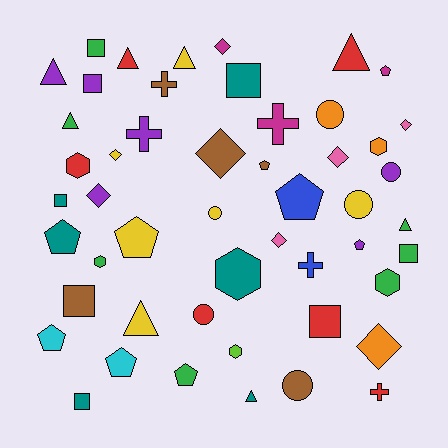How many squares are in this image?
There are 8 squares.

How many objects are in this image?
There are 50 objects.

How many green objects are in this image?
There are 7 green objects.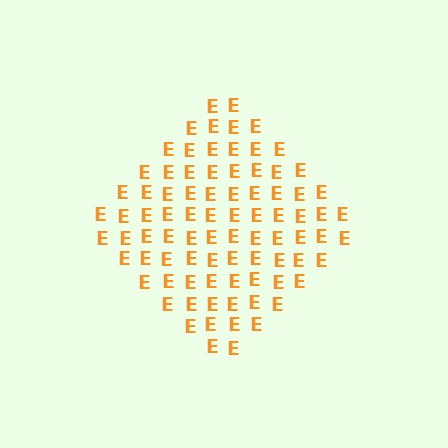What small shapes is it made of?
It is made of small letter E's.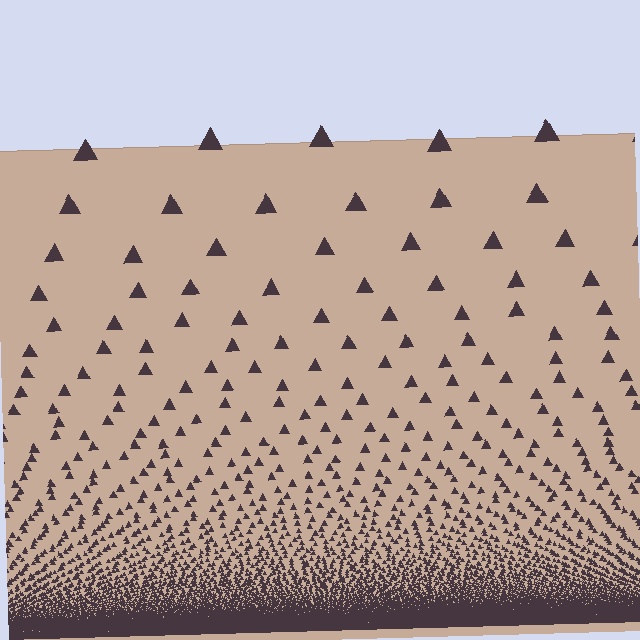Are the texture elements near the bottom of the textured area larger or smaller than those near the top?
Smaller. The gradient is inverted — elements near the bottom are smaller and denser.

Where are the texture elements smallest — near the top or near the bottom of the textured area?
Near the bottom.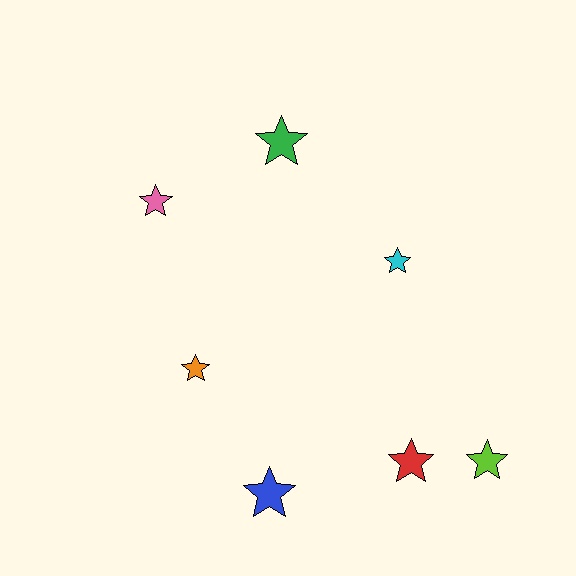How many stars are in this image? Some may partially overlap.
There are 7 stars.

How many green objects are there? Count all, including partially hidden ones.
There is 1 green object.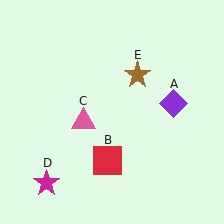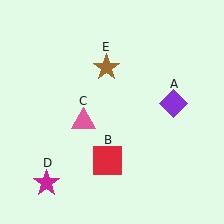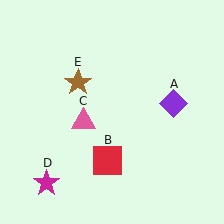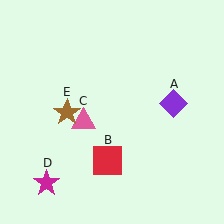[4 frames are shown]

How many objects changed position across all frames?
1 object changed position: brown star (object E).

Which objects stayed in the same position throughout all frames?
Purple diamond (object A) and red square (object B) and pink triangle (object C) and magenta star (object D) remained stationary.